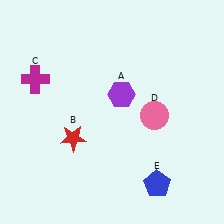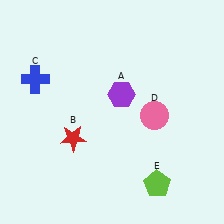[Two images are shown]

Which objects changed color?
C changed from magenta to blue. E changed from blue to lime.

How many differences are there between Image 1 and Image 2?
There are 2 differences between the two images.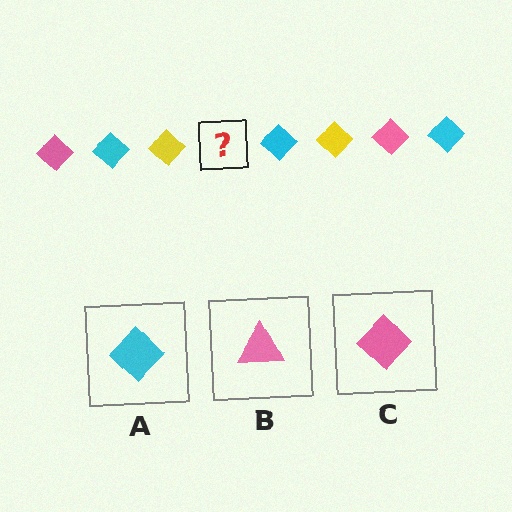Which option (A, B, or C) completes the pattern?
C.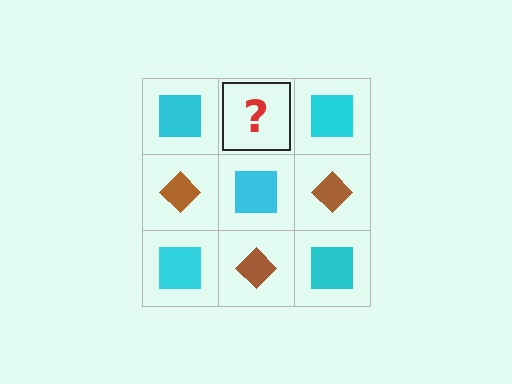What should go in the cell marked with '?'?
The missing cell should contain a brown diamond.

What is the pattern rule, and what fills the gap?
The rule is that it alternates cyan square and brown diamond in a checkerboard pattern. The gap should be filled with a brown diamond.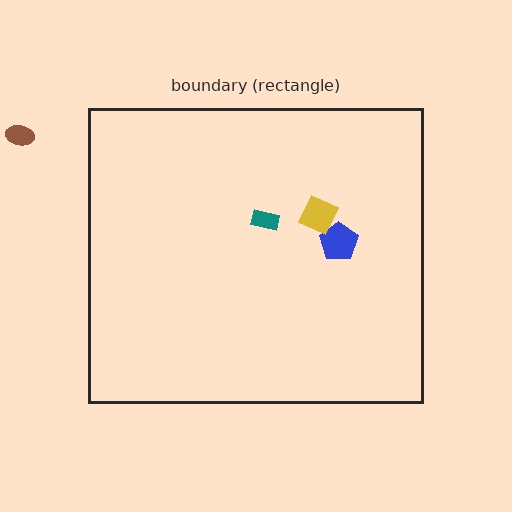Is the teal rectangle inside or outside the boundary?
Inside.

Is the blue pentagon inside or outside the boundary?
Inside.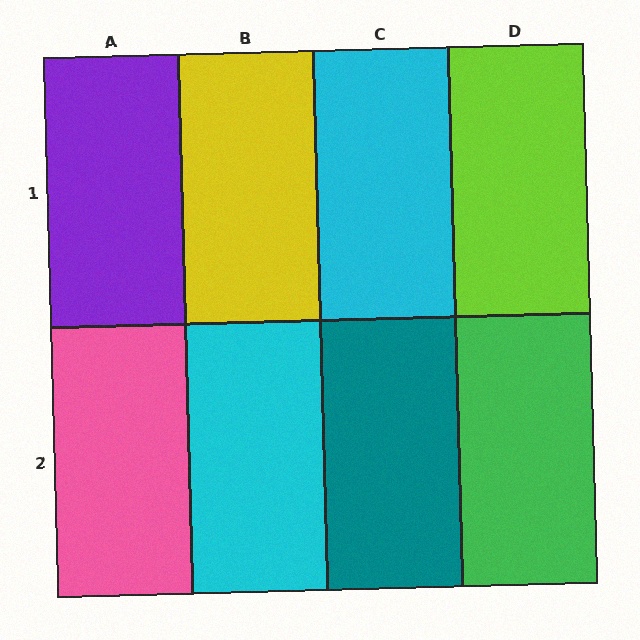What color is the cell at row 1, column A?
Purple.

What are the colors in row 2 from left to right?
Pink, cyan, teal, green.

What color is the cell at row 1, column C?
Cyan.